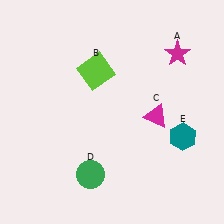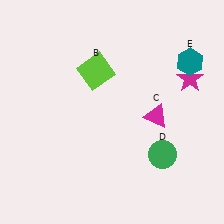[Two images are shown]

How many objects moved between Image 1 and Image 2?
3 objects moved between the two images.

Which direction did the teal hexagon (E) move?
The teal hexagon (E) moved up.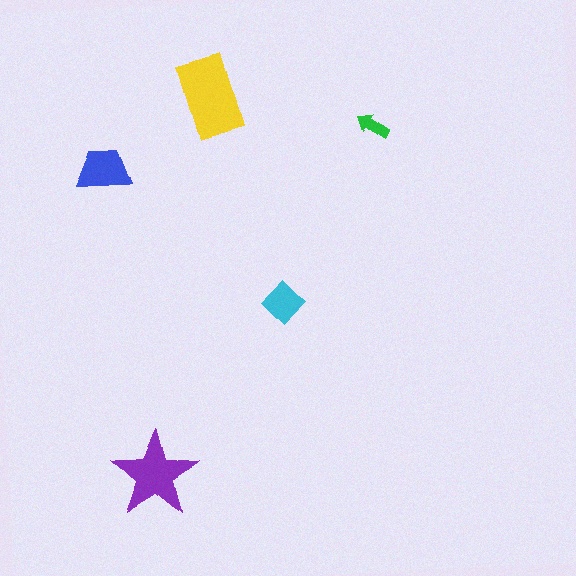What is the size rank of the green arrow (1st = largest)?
5th.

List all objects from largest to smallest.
The yellow rectangle, the purple star, the blue trapezoid, the cyan diamond, the green arrow.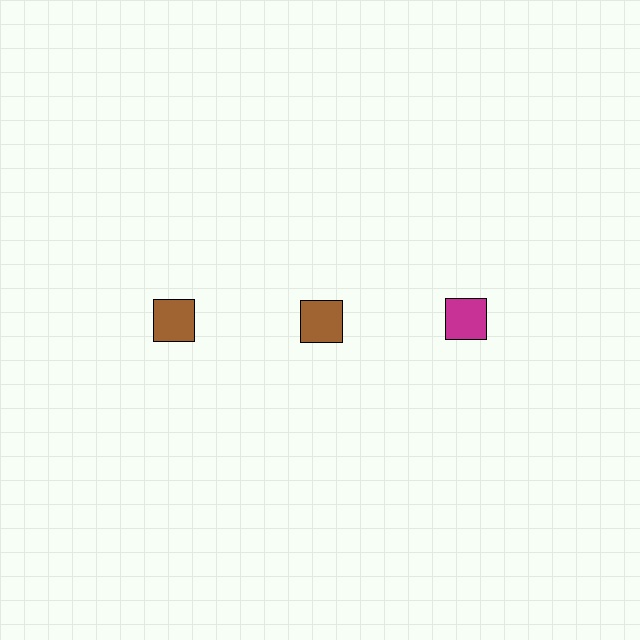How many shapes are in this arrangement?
There are 3 shapes arranged in a grid pattern.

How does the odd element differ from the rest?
It has a different color: magenta instead of brown.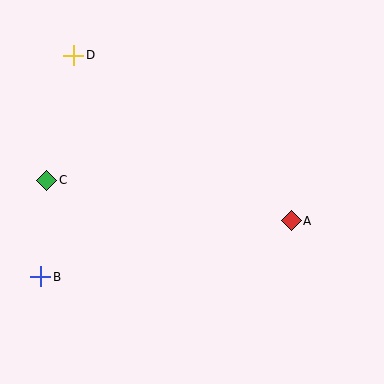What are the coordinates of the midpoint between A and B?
The midpoint between A and B is at (166, 249).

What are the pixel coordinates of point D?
Point D is at (74, 55).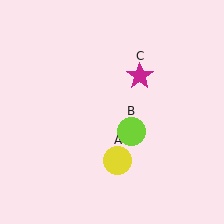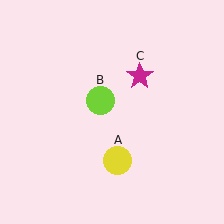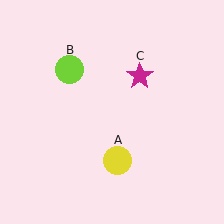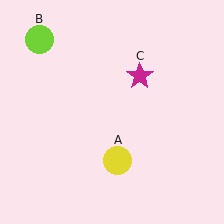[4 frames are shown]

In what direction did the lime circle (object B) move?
The lime circle (object B) moved up and to the left.